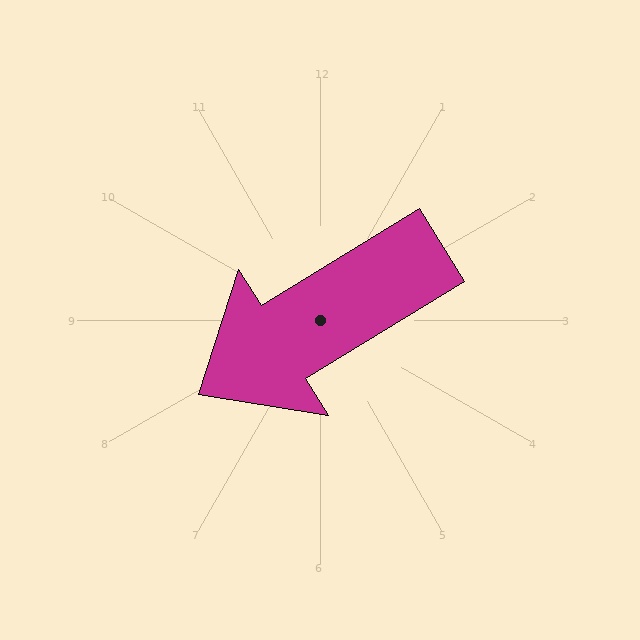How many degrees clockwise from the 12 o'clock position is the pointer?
Approximately 238 degrees.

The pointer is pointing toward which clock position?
Roughly 8 o'clock.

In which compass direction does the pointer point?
Southwest.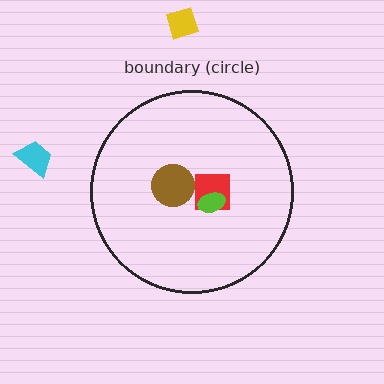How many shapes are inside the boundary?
3 inside, 2 outside.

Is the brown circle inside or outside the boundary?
Inside.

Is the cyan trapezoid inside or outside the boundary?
Outside.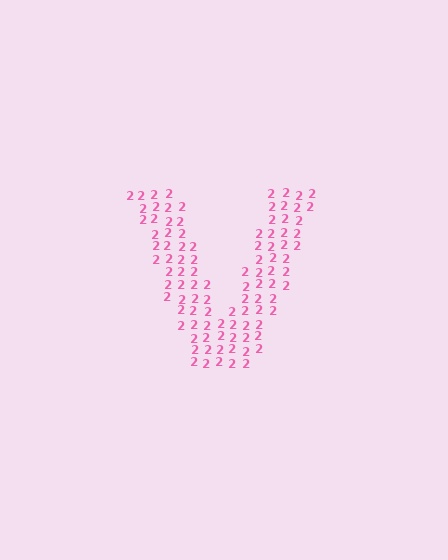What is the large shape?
The large shape is the letter V.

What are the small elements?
The small elements are digit 2's.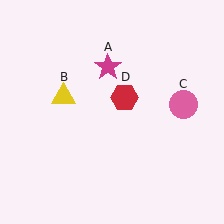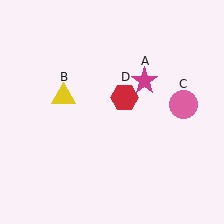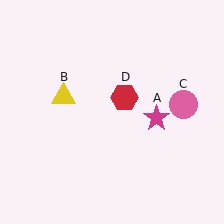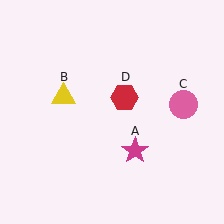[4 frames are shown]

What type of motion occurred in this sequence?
The magenta star (object A) rotated clockwise around the center of the scene.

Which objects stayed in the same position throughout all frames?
Yellow triangle (object B) and pink circle (object C) and red hexagon (object D) remained stationary.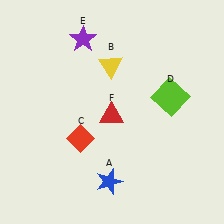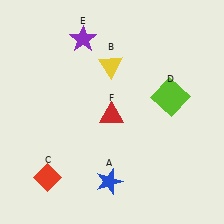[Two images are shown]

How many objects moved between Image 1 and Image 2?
1 object moved between the two images.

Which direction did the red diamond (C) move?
The red diamond (C) moved down.